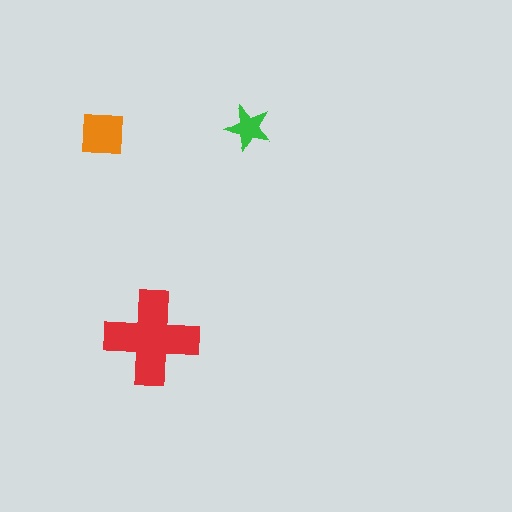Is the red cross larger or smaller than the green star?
Larger.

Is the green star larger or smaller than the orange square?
Smaller.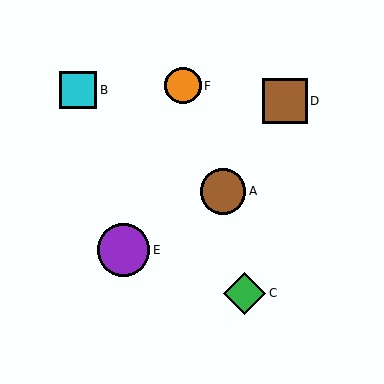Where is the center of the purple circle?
The center of the purple circle is at (124, 250).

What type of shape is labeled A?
Shape A is a brown circle.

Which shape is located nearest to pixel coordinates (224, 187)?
The brown circle (labeled A) at (223, 191) is nearest to that location.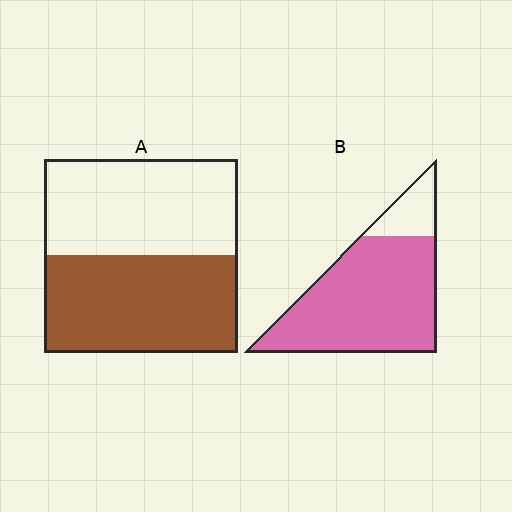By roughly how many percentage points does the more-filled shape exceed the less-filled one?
By roughly 35 percentage points (B over A).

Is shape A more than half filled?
Roughly half.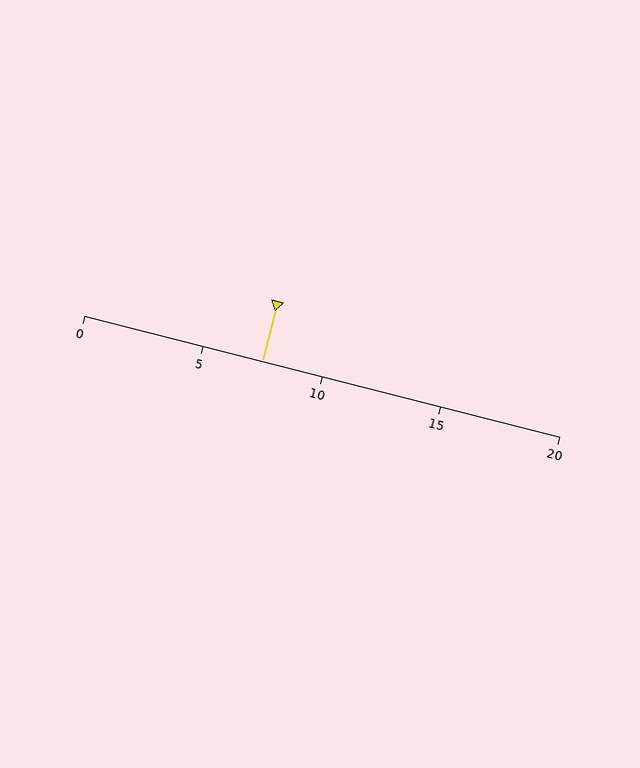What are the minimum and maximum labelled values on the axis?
The axis runs from 0 to 20.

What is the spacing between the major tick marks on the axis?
The major ticks are spaced 5 apart.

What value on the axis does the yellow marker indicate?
The marker indicates approximately 7.5.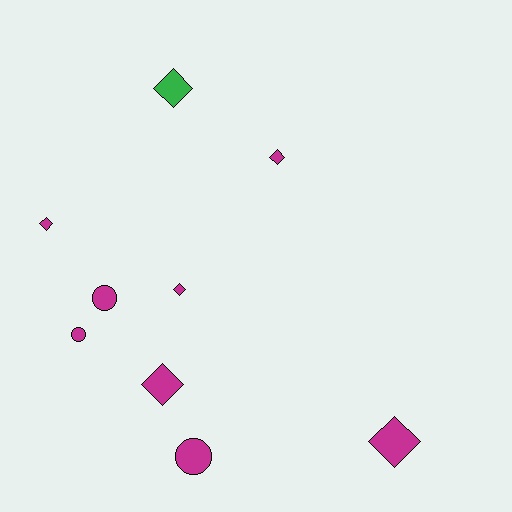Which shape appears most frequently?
Diamond, with 6 objects.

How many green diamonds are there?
There is 1 green diamond.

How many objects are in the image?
There are 9 objects.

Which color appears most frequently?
Magenta, with 8 objects.